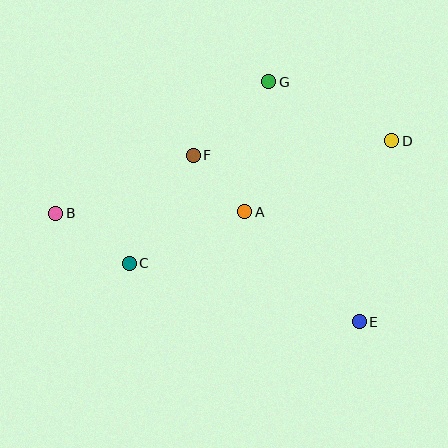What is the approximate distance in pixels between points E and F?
The distance between E and F is approximately 235 pixels.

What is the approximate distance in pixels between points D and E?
The distance between D and E is approximately 184 pixels.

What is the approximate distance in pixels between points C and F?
The distance between C and F is approximately 126 pixels.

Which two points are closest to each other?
Points A and F are closest to each other.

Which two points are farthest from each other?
Points B and D are farthest from each other.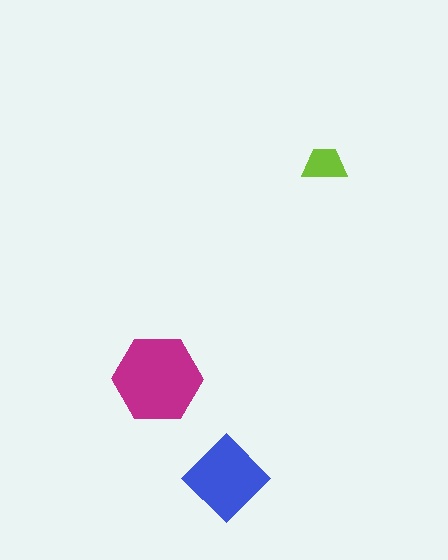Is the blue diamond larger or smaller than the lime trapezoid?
Larger.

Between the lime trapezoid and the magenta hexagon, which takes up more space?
The magenta hexagon.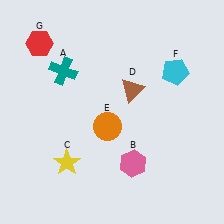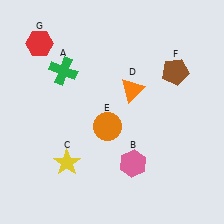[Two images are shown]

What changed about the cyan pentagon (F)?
In Image 1, F is cyan. In Image 2, it changed to brown.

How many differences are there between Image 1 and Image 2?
There are 3 differences between the two images.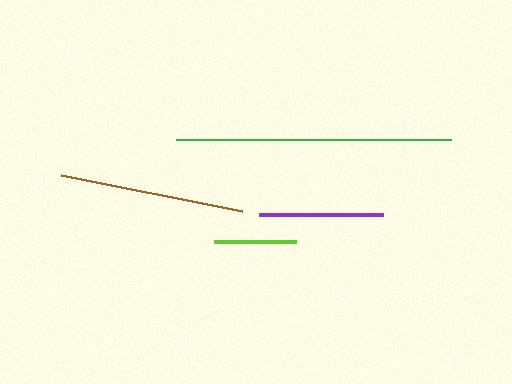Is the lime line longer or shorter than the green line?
The green line is longer than the lime line.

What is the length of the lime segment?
The lime segment is approximately 81 pixels long.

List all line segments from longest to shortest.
From longest to shortest: green, brown, purple, lime.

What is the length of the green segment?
The green segment is approximately 275 pixels long.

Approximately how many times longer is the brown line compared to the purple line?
The brown line is approximately 1.5 times the length of the purple line.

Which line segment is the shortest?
The lime line is the shortest at approximately 81 pixels.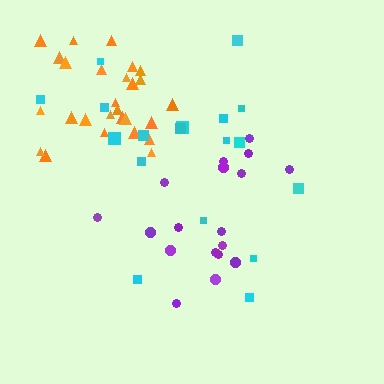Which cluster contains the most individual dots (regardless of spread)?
Orange (27).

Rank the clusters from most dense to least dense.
orange, purple, cyan.